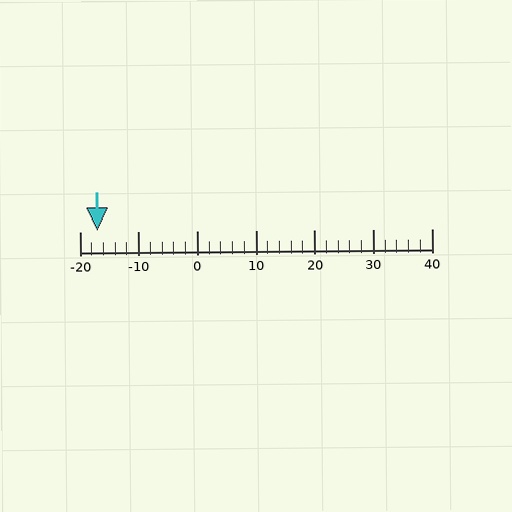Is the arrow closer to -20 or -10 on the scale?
The arrow is closer to -20.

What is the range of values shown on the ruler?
The ruler shows values from -20 to 40.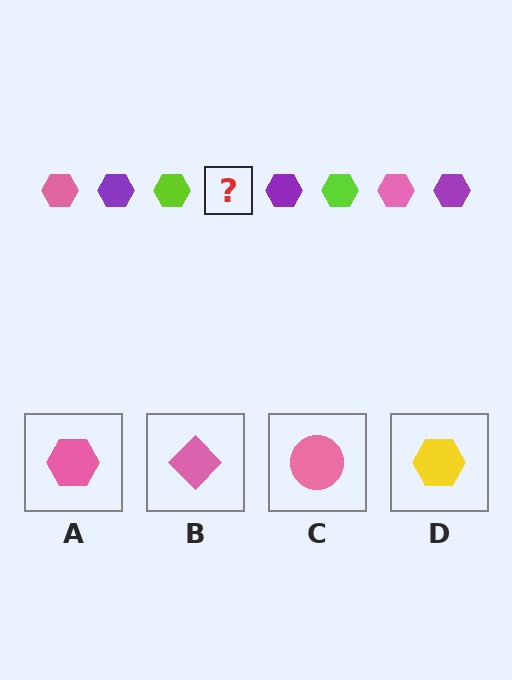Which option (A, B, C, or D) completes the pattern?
A.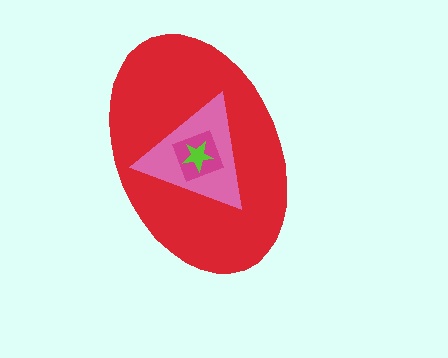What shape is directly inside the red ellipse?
The pink triangle.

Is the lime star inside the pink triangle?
Yes.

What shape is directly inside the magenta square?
The lime star.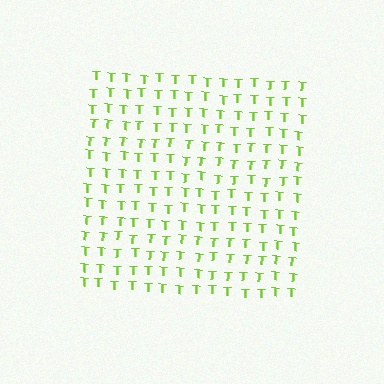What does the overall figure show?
The overall figure shows a square.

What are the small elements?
The small elements are letter T's.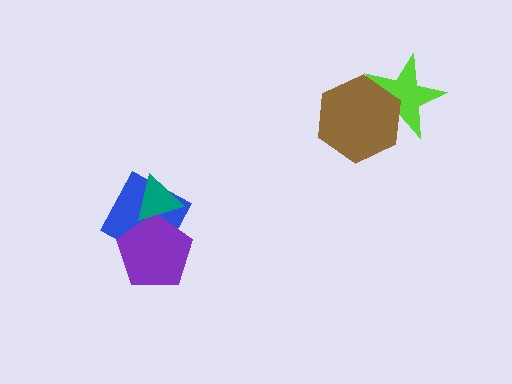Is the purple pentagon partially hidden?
Yes, it is partially covered by another shape.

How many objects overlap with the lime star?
1 object overlaps with the lime star.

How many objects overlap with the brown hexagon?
1 object overlaps with the brown hexagon.